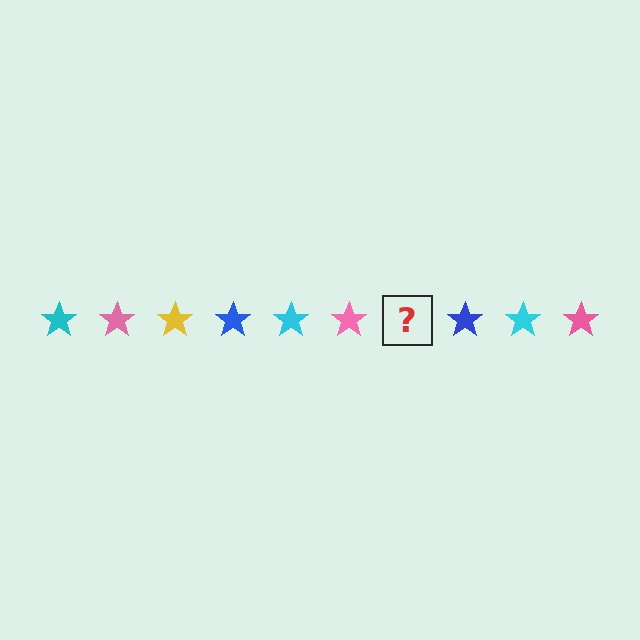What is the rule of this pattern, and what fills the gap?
The rule is that the pattern cycles through cyan, pink, yellow, blue stars. The gap should be filled with a yellow star.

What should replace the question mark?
The question mark should be replaced with a yellow star.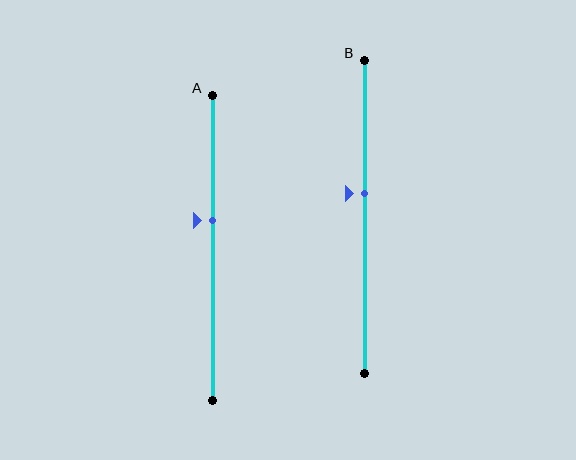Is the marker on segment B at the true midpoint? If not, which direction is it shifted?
No, the marker on segment B is shifted upward by about 7% of the segment length.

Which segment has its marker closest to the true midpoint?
Segment B has its marker closest to the true midpoint.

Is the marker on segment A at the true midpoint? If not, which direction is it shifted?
No, the marker on segment A is shifted upward by about 9% of the segment length.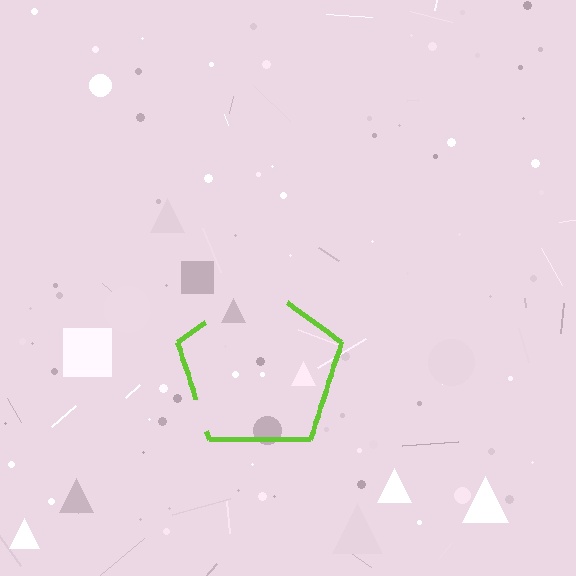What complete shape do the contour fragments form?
The contour fragments form a pentagon.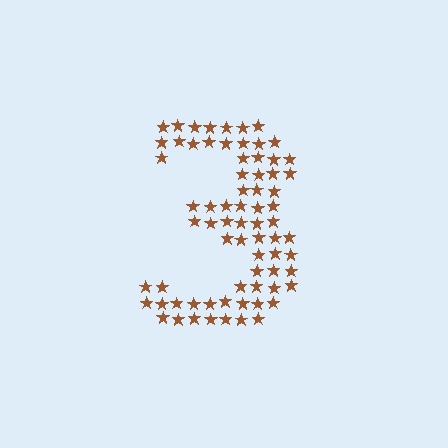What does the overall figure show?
The overall figure shows the digit 3.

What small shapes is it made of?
It is made of small stars.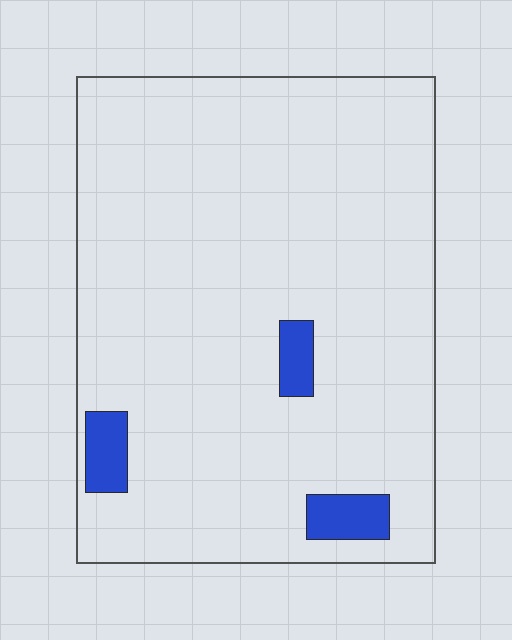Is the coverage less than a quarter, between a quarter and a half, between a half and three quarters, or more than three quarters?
Less than a quarter.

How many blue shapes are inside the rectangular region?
3.